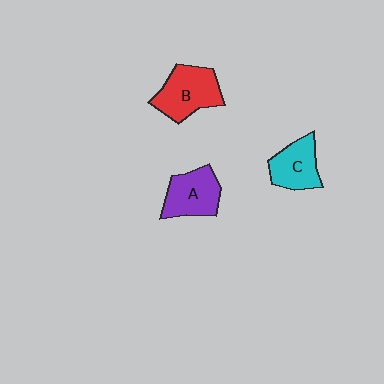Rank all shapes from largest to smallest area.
From largest to smallest: B (red), A (purple), C (cyan).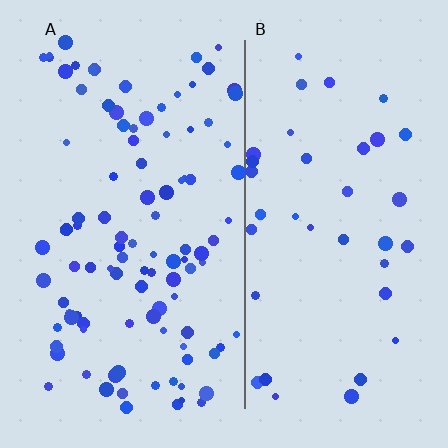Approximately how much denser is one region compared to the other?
Approximately 2.7× — region A over region B.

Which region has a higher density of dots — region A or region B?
A (the left).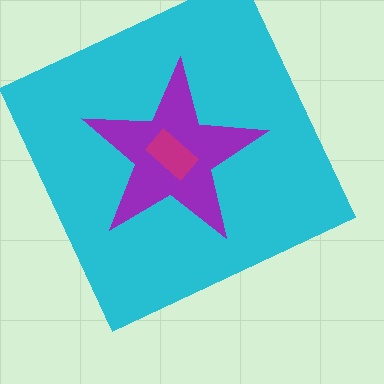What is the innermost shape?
The magenta rectangle.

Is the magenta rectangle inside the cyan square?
Yes.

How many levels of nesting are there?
3.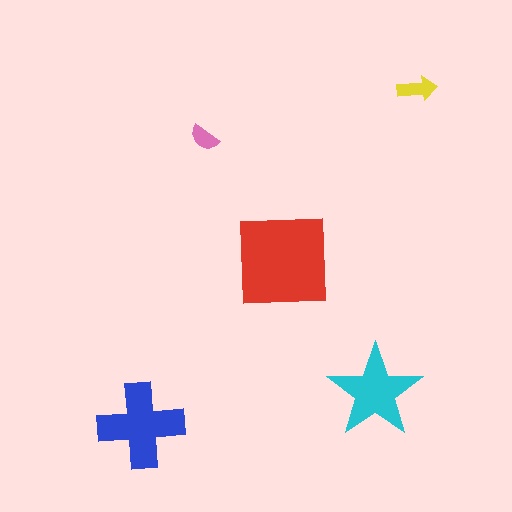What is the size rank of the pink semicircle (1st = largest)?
5th.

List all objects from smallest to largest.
The pink semicircle, the yellow arrow, the cyan star, the blue cross, the red square.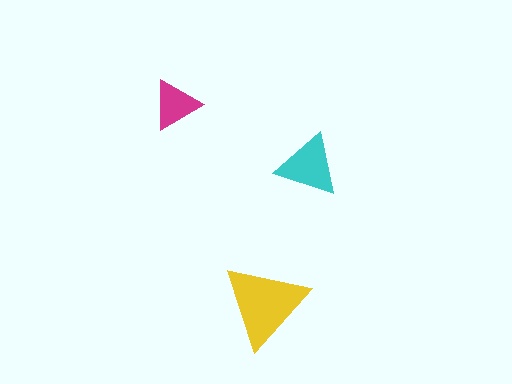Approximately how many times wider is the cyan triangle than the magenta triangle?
About 1.5 times wider.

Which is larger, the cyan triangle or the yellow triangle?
The yellow one.